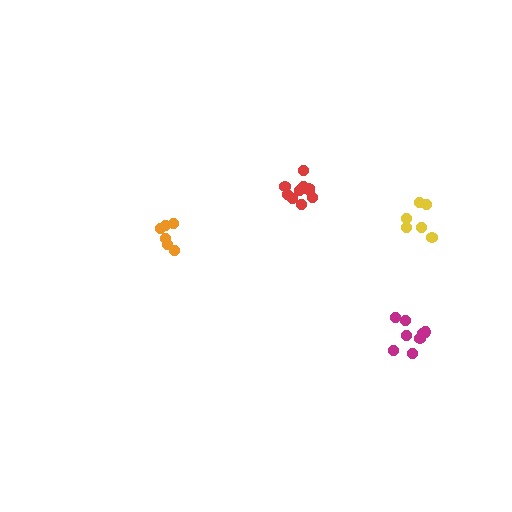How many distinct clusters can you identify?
There are 4 distinct clusters.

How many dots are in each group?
Group 1: 8 dots, Group 2: 6 dots, Group 3: 6 dots, Group 4: 11 dots (31 total).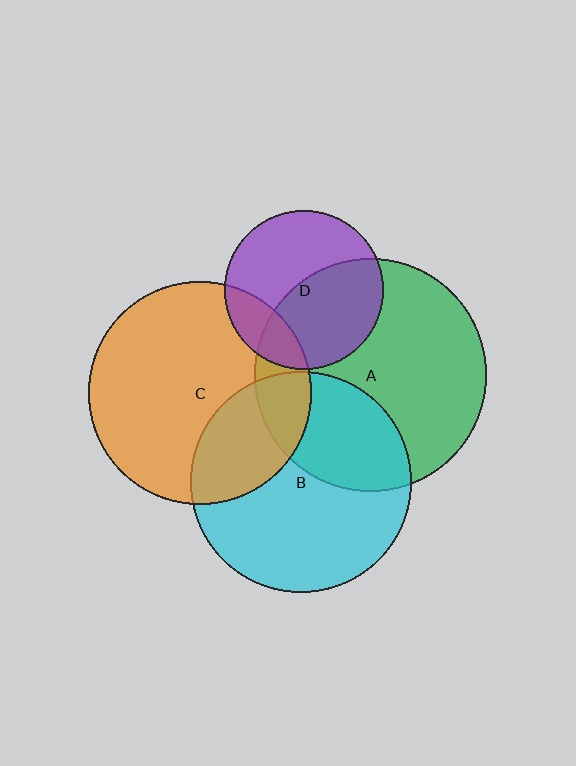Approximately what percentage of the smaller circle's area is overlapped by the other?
Approximately 20%.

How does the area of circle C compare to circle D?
Approximately 2.0 times.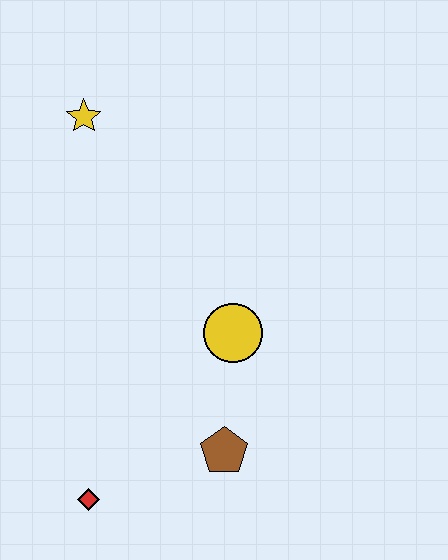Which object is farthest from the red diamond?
The yellow star is farthest from the red diamond.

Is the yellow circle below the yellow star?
Yes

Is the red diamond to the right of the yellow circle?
No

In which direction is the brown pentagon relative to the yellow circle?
The brown pentagon is below the yellow circle.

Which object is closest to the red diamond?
The brown pentagon is closest to the red diamond.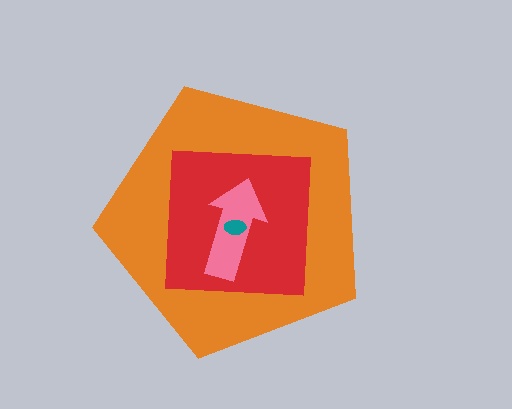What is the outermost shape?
The orange pentagon.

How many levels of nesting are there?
4.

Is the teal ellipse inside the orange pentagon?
Yes.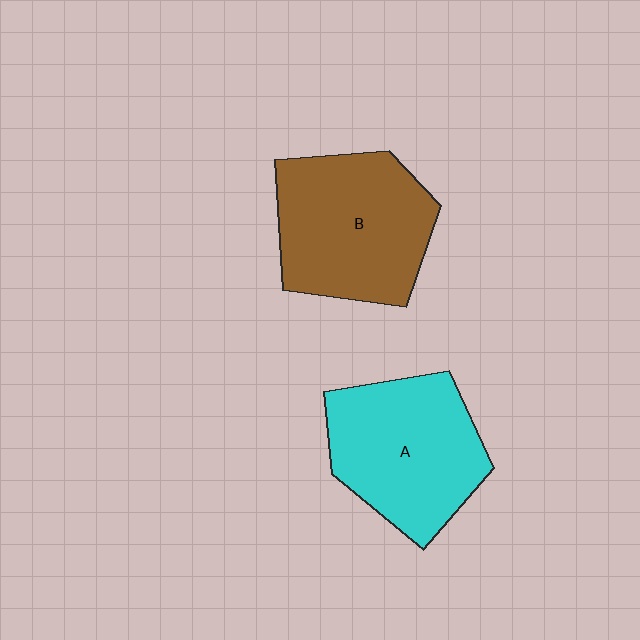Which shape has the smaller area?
Shape A (cyan).